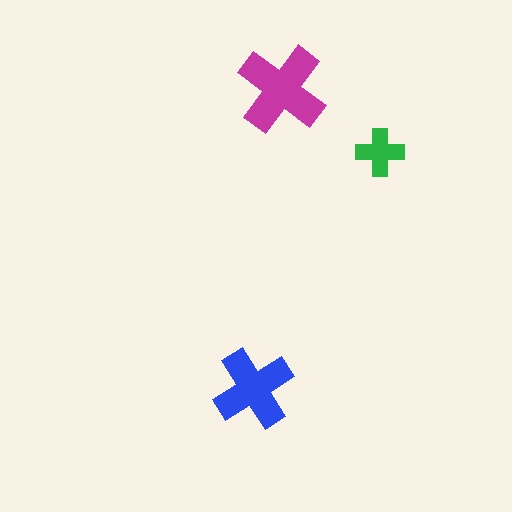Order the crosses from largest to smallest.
the magenta one, the blue one, the green one.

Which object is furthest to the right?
The green cross is rightmost.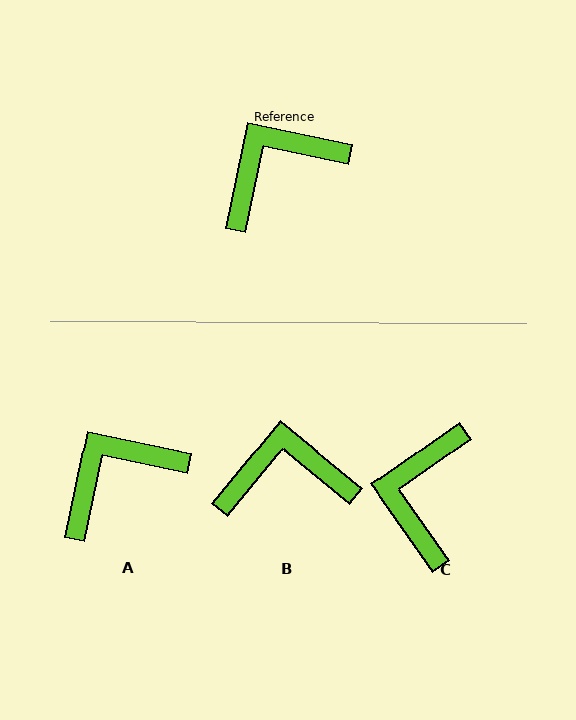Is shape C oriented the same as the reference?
No, it is off by about 47 degrees.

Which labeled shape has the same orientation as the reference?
A.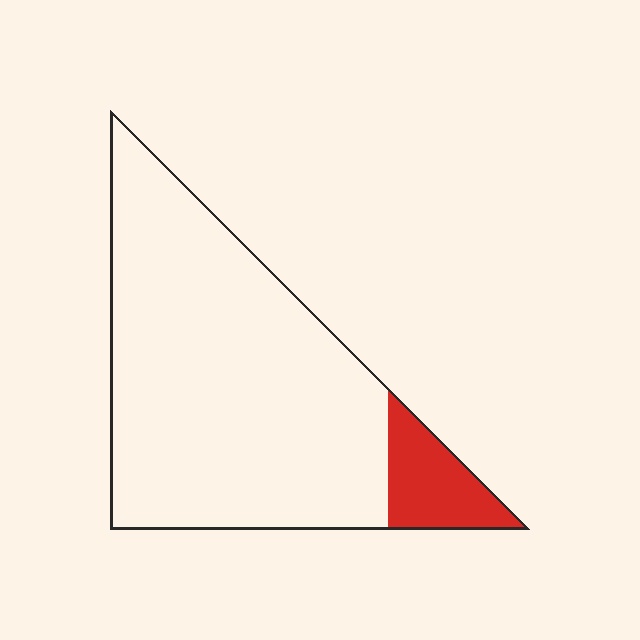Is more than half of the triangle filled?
No.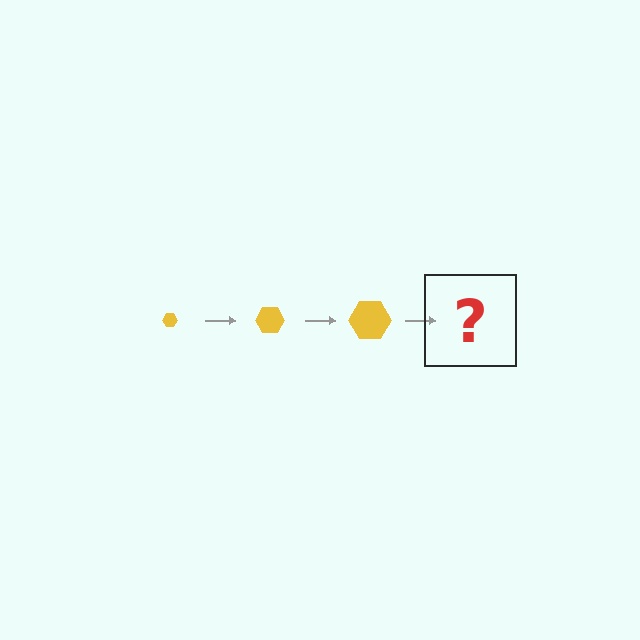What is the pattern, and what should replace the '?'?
The pattern is that the hexagon gets progressively larger each step. The '?' should be a yellow hexagon, larger than the previous one.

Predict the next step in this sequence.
The next step is a yellow hexagon, larger than the previous one.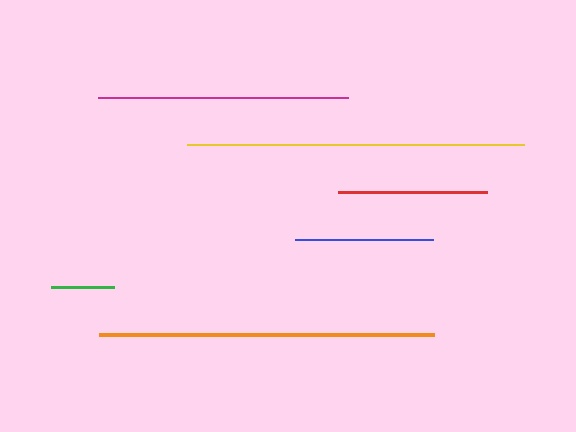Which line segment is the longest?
The yellow line is the longest at approximately 337 pixels.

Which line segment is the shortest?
The green line is the shortest at approximately 63 pixels.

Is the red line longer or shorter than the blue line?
The red line is longer than the blue line.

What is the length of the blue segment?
The blue segment is approximately 138 pixels long.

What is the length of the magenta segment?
The magenta segment is approximately 250 pixels long.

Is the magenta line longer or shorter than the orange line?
The orange line is longer than the magenta line.